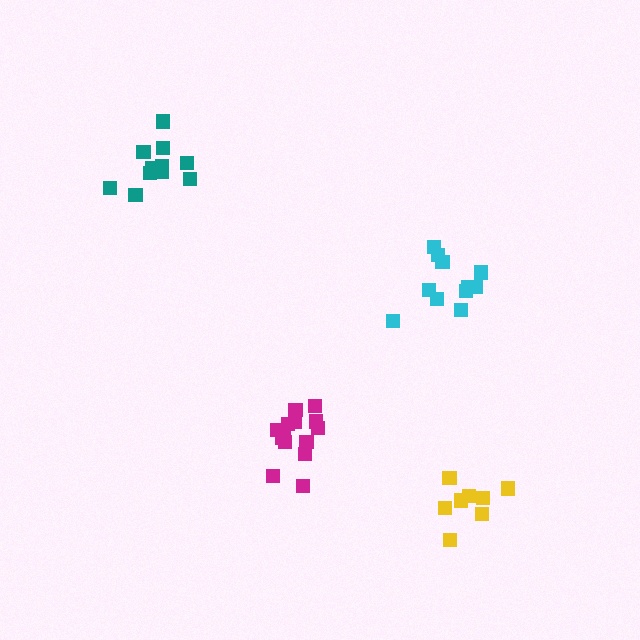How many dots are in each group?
Group 1: 8 dots, Group 2: 11 dots, Group 3: 11 dots, Group 4: 14 dots (44 total).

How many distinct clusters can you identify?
There are 4 distinct clusters.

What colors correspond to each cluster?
The clusters are colored: yellow, cyan, teal, magenta.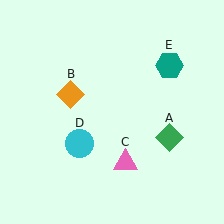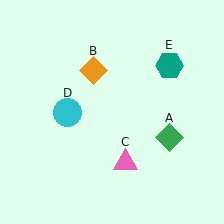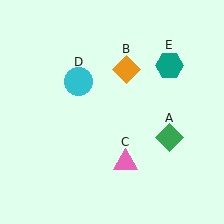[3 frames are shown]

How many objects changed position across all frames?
2 objects changed position: orange diamond (object B), cyan circle (object D).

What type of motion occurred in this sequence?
The orange diamond (object B), cyan circle (object D) rotated clockwise around the center of the scene.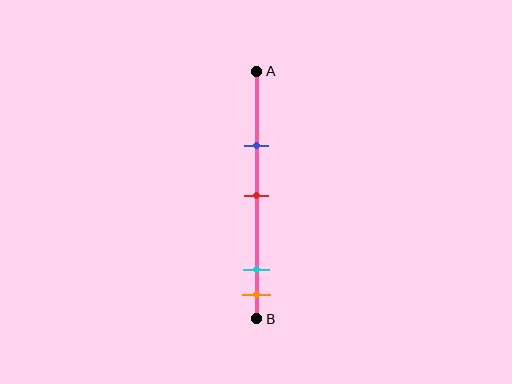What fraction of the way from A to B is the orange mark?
The orange mark is approximately 90% (0.9) of the way from A to B.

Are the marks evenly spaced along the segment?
No, the marks are not evenly spaced.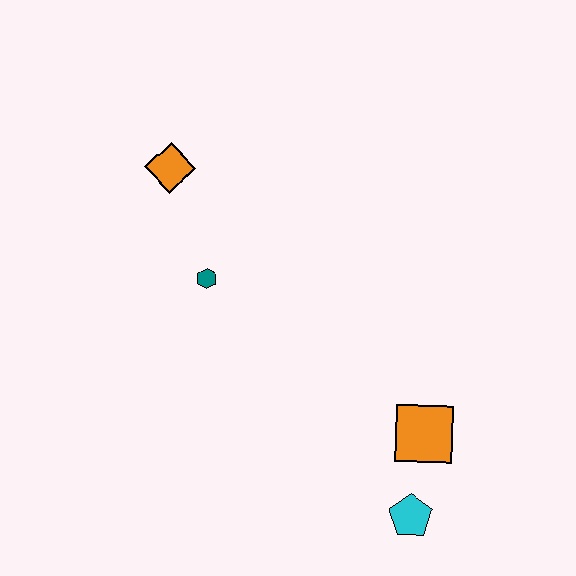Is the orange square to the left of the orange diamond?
No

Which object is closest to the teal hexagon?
The orange diamond is closest to the teal hexagon.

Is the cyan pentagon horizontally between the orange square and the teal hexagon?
Yes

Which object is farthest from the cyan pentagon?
The orange diamond is farthest from the cyan pentagon.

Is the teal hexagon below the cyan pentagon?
No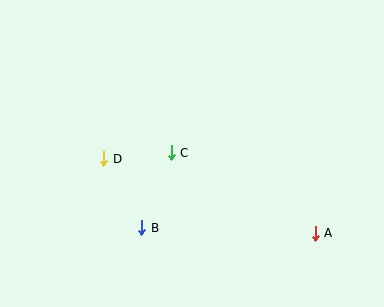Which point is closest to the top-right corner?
Point A is closest to the top-right corner.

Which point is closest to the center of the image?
Point C at (171, 153) is closest to the center.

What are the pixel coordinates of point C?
Point C is at (171, 153).